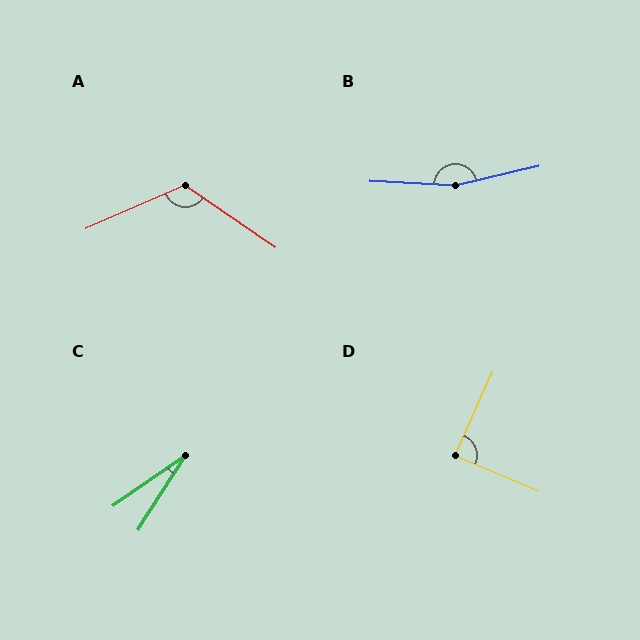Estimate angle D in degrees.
Approximately 89 degrees.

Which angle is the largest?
B, at approximately 164 degrees.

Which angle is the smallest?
C, at approximately 23 degrees.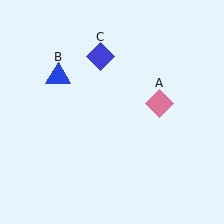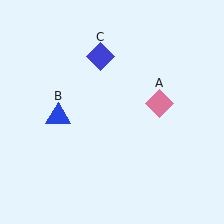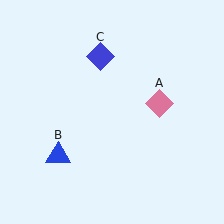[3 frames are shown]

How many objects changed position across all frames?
1 object changed position: blue triangle (object B).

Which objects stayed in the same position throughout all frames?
Pink diamond (object A) and blue diamond (object C) remained stationary.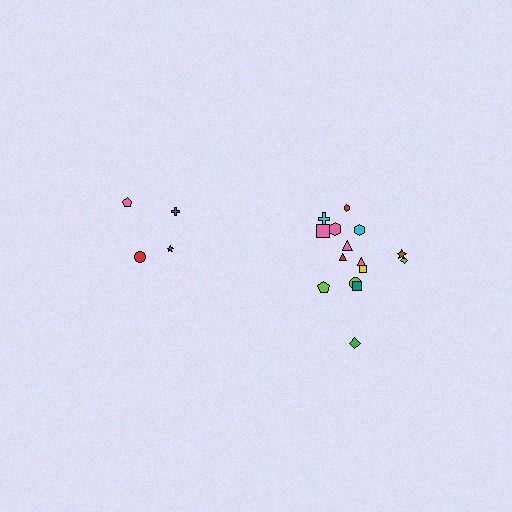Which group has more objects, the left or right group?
The right group.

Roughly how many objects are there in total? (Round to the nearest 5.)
Roughly 20 objects in total.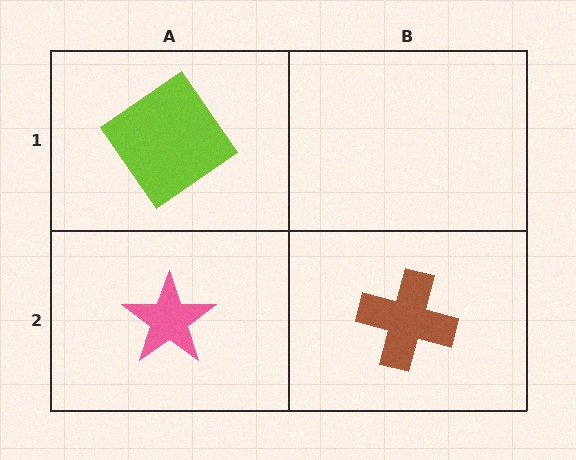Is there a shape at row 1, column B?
No, that cell is empty.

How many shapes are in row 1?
1 shape.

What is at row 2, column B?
A brown cross.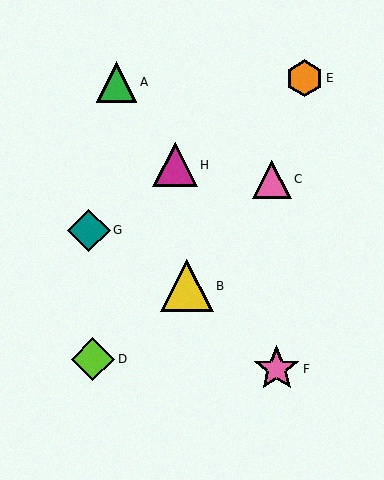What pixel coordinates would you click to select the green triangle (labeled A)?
Click at (117, 82) to select the green triangle A.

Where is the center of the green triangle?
The center of the green triangle is at (117, 82).